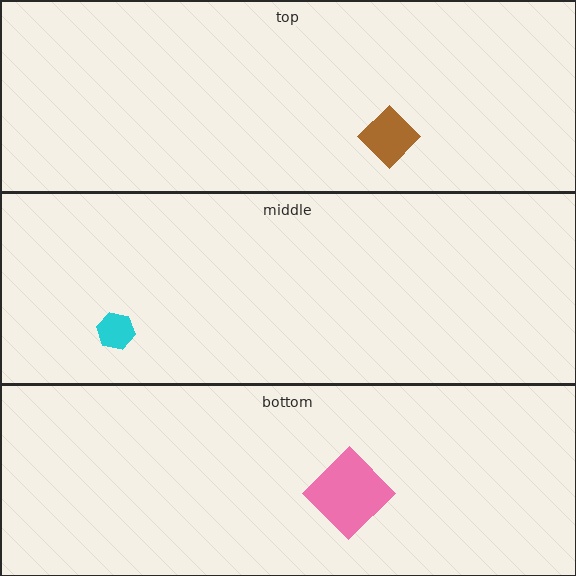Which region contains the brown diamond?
The top region.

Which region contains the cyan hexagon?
The middle region.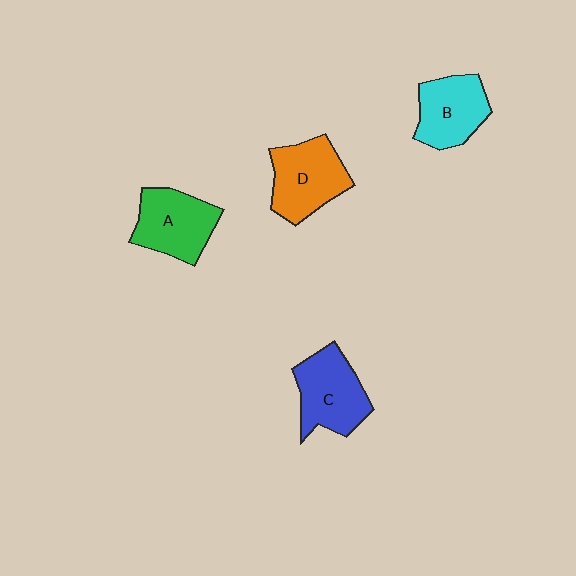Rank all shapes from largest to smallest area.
From largest to smallest: C (blue), D (orange), A (green), B (cyan).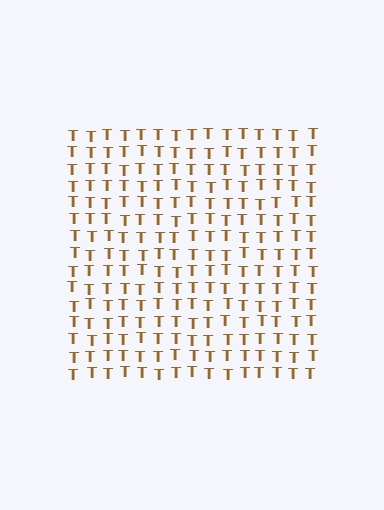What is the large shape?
The large shape is a square.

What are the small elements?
The small elements are letter T's.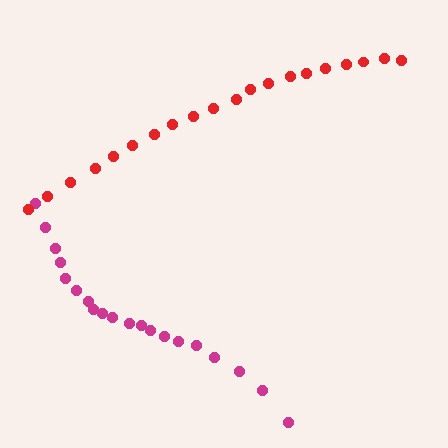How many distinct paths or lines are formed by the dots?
There are 2 distinct paths.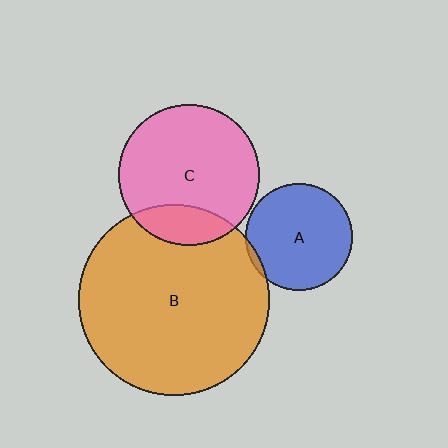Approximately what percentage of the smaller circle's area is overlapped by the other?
Approximately 5%.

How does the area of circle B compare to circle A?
Approximately 3.2 times.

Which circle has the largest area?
Circle B (orange).